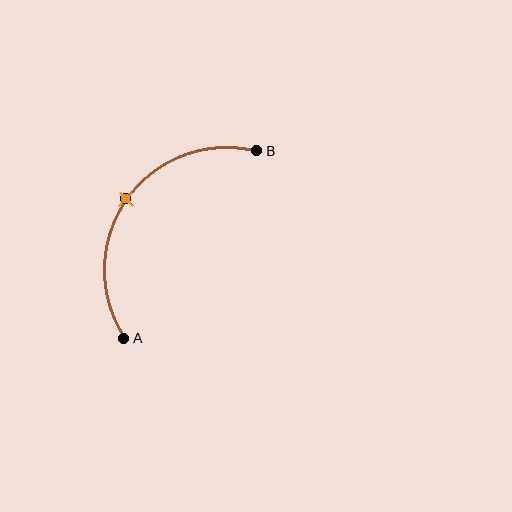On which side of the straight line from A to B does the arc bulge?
The arc bulges above and to the left of the straight line connecting A and B.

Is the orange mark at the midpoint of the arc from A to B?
Yes. The orange mark lies on the arc at equal arc-length from both A and B — it is the arc midpoint.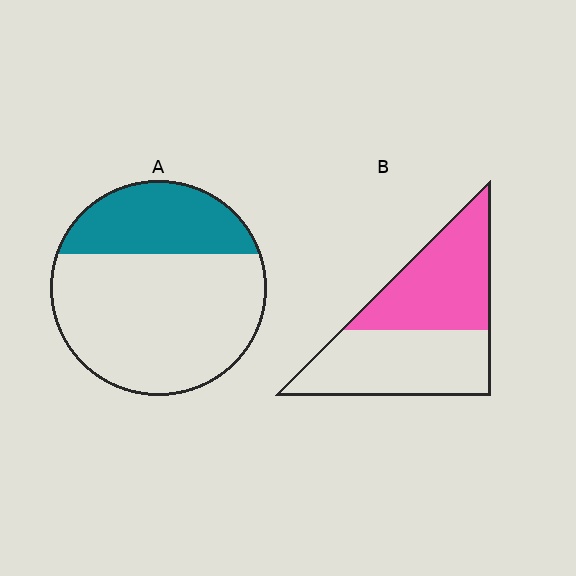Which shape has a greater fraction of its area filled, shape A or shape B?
Shape B.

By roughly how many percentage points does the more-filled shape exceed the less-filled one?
By roughly 20 percentage points (B over A).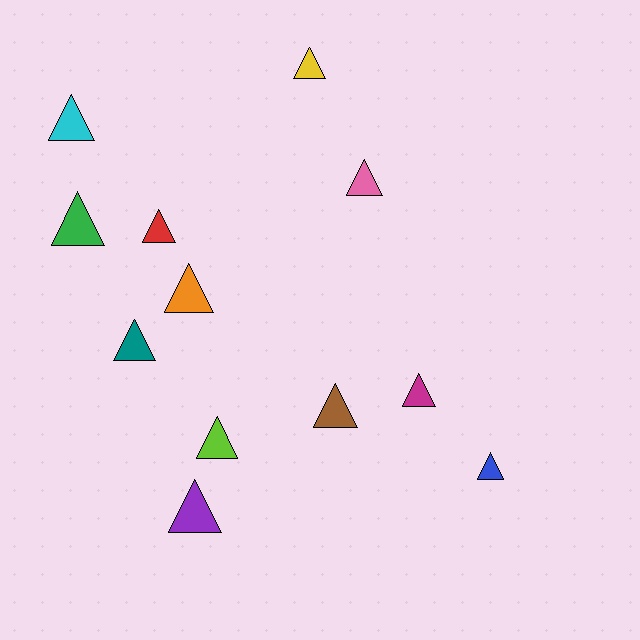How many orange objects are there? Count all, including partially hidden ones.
There is 1 orange object.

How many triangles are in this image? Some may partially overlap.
There are 12 triangles.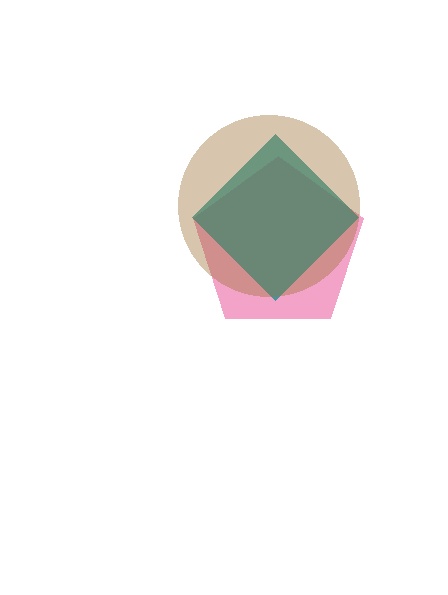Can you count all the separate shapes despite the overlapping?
Yes, there are 3 separate shapes.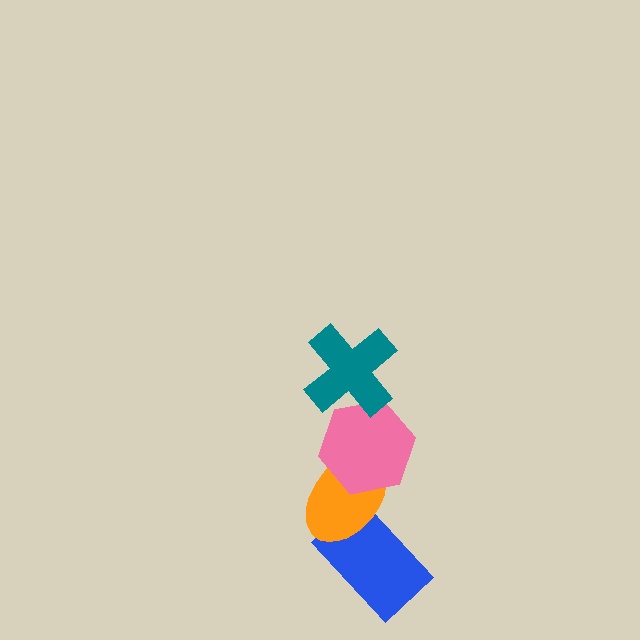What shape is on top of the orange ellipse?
The pink hexagon is on top of the orange ellipse.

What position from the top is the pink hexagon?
The pink hexagon is 2nd from the top.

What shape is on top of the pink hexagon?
The teal cross is on top of the pink hexagon.